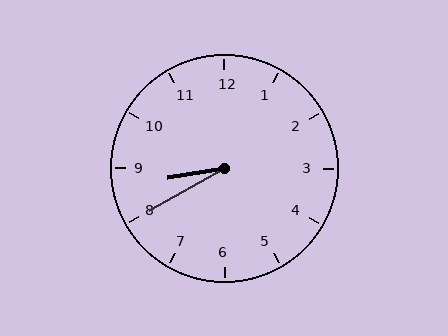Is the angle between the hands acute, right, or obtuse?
It is acute.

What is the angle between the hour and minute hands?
Approximately 20 degrees.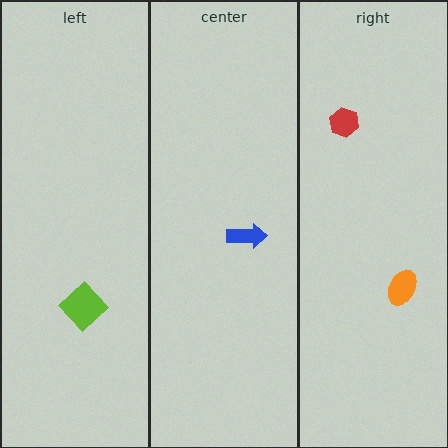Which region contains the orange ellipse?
The right region.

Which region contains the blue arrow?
The center region.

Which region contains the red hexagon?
The right region.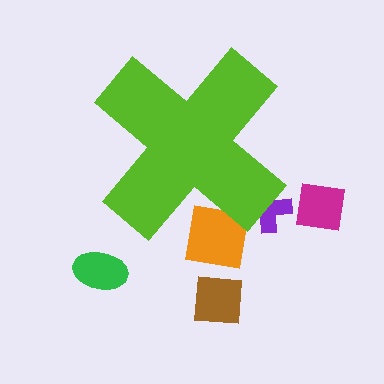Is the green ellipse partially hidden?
No, the green ellipse is fully visible.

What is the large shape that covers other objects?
A lime cross.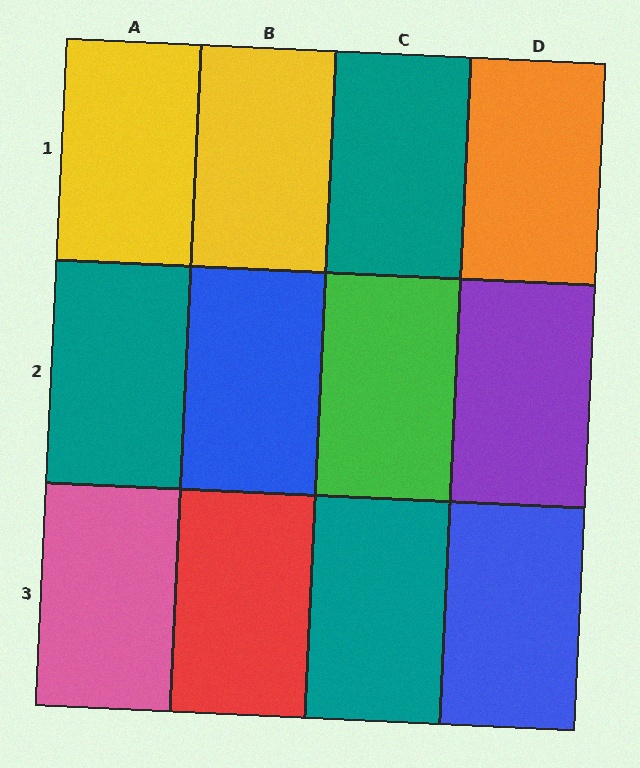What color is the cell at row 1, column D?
Orange.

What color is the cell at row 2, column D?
Purple.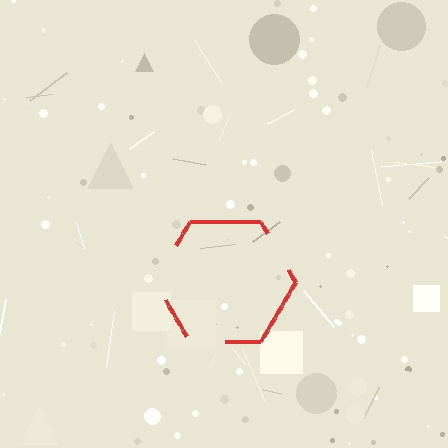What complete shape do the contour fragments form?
The contour fragments form a hexagon.